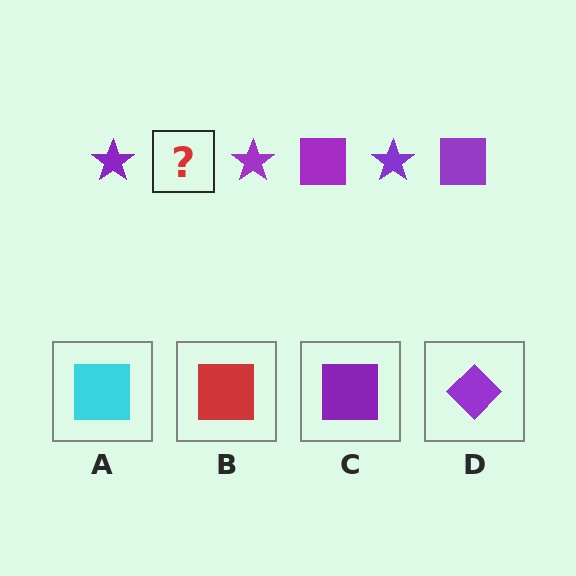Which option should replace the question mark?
Option C.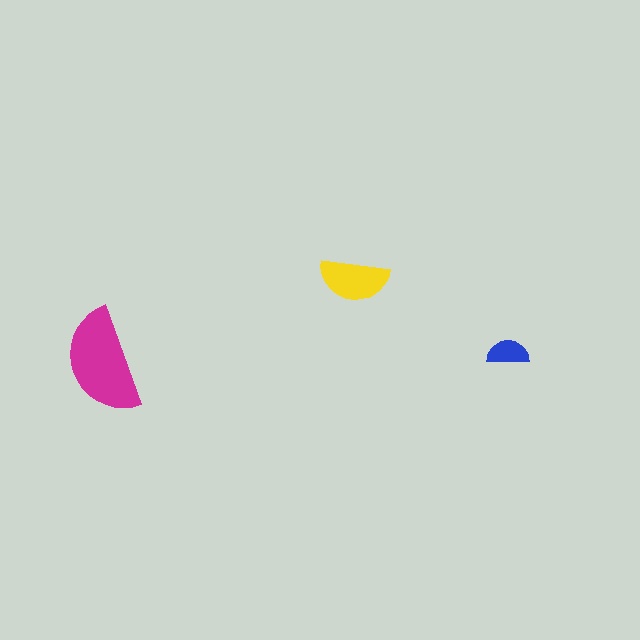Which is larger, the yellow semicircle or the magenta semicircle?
The magenta one.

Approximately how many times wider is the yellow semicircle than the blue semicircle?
About 1.5 times wider.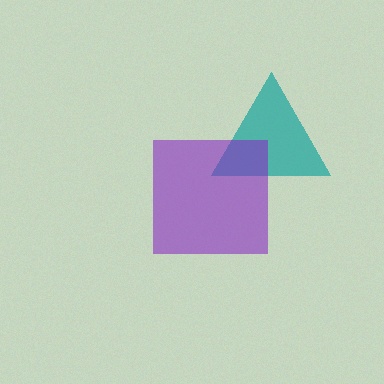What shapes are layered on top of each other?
The layered shapes are: a teal triangle, a purple square.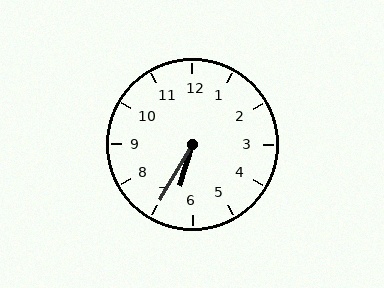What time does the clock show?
6:35.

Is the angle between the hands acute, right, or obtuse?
It is acute.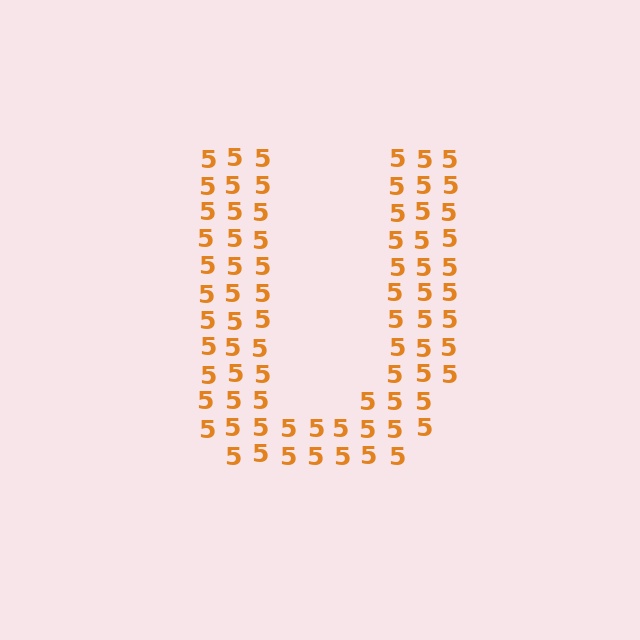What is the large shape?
The large shape is the letter U.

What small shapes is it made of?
It is made of small digit 5's.